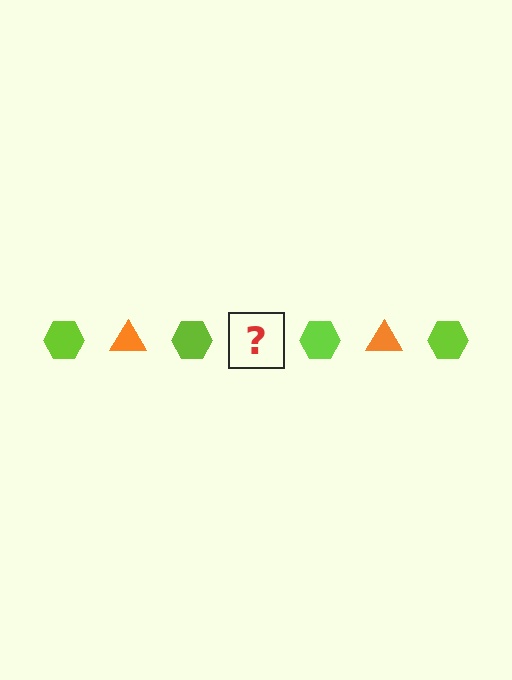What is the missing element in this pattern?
The missing element is an orange triangle.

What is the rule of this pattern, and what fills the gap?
The rule is that the pattern alternates between lime hexagon and orange triangle. The gap should be filled with an orange triangle.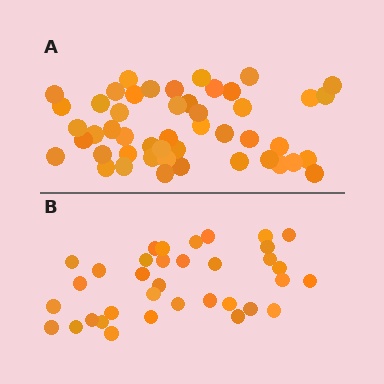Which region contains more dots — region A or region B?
Region A (the top region) has more dots.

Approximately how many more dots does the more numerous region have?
Region A has approximately 15 more dots than region B.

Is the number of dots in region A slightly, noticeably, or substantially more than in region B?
Region A has noticeably more, but not dramatically so. The ratio is roughly 1.4 to 1.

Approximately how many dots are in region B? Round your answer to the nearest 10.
About 40 dots. (The exact count is 35, which rounds to 40.)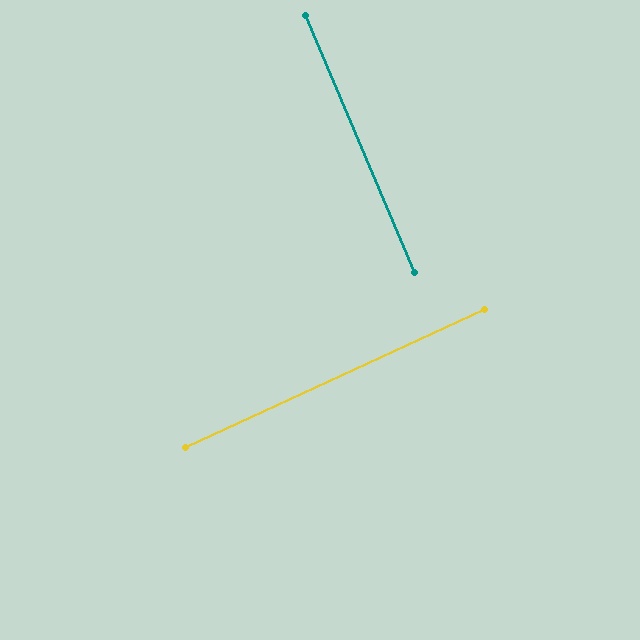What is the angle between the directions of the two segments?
Approximately 88 degrees.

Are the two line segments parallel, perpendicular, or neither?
Perpendicular — they meet at approximately 88°.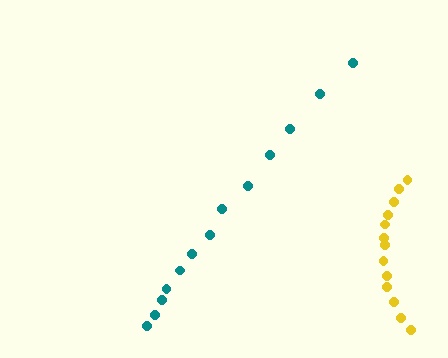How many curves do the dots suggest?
There are 2 distinct paths.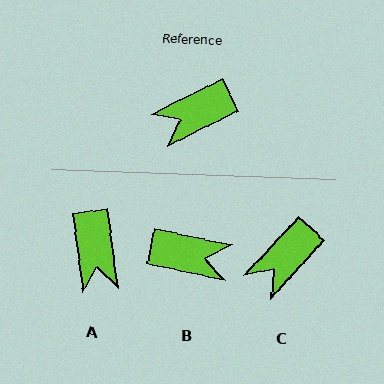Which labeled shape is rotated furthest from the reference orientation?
B, about 141 degrees away.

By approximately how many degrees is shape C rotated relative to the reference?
Approximately 21 degrees counter-clockwise.